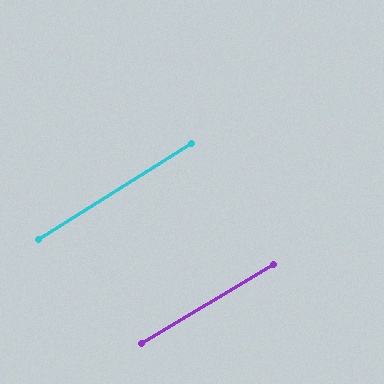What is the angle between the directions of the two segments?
Approximately 1 degree.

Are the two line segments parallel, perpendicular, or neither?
Parallel — their directions differ by only 1.4°.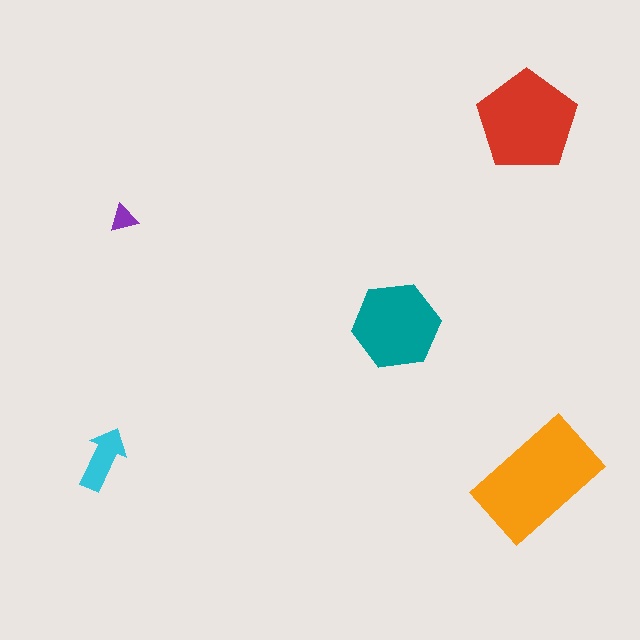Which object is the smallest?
The purple triangle.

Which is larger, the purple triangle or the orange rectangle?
The orange rectangle.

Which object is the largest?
The orange rectangle.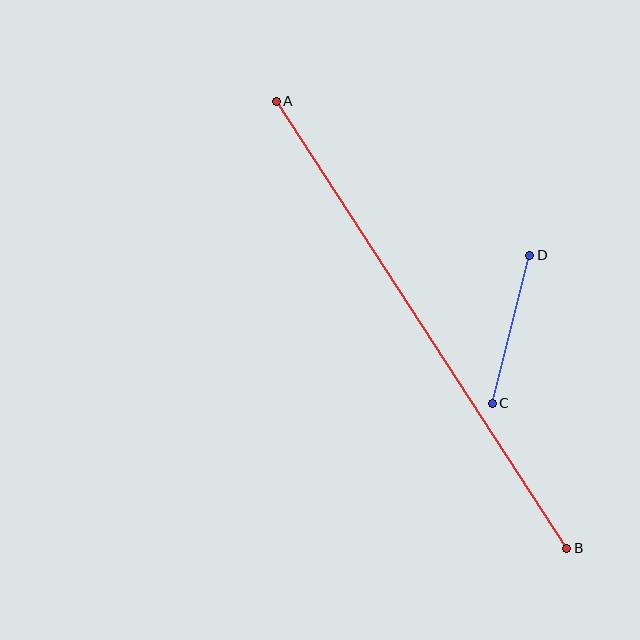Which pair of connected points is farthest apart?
Points A and B are farthest apart.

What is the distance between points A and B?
The distance is approximately 533 pixels.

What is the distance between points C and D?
The distance is approximately 152 pixels.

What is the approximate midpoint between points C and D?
The midpoint is at approximately (511, 329) pixels.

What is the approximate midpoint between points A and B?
The midpoint is at approximately (422, 325) pixels.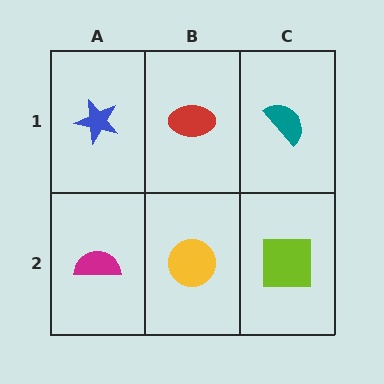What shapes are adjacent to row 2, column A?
A blue star (row 1, column A), a yellow circle (row 2, column B).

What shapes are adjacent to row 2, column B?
A red ellipse (row 1, column B), a magenta semicircle (row 2, column A), a lime square (row 2, column C).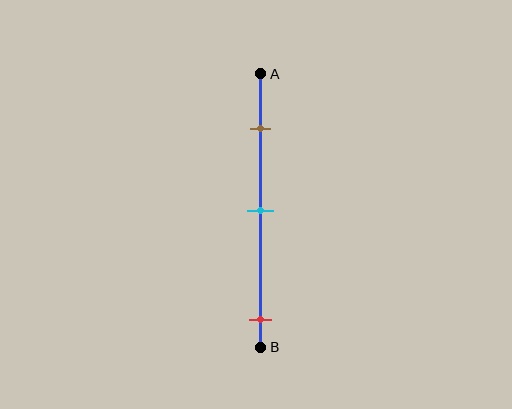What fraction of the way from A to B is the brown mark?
The brown mark is approximately 20% (0.2) of the way from A to B.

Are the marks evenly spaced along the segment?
No, the marks are not evenly spaced.